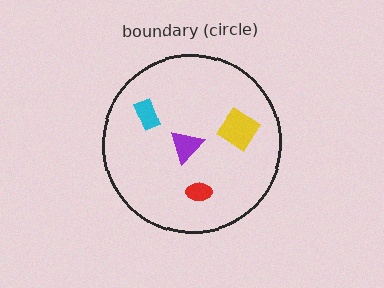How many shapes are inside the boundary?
4 inside, 0 outside.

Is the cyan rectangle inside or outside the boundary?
Inside.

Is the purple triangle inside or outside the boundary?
Inside.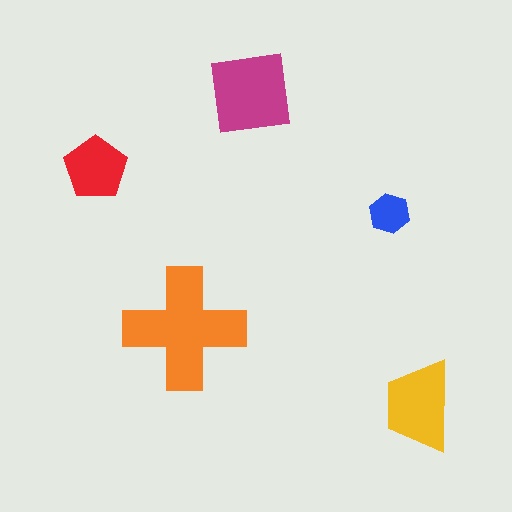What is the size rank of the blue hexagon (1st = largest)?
5th.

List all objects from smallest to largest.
The blue hexagon, the red pentagon, the yellow trapezoid, the magenta square, the orange cross.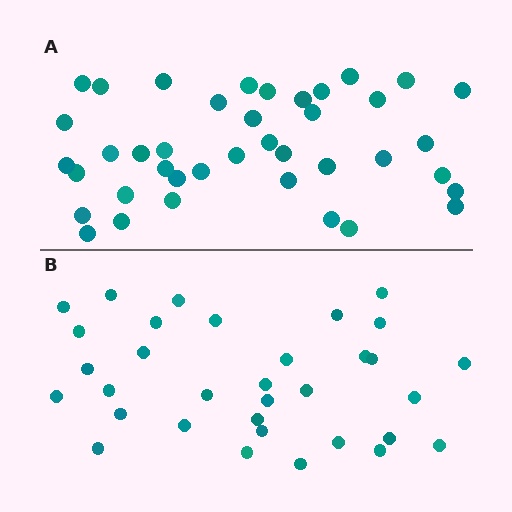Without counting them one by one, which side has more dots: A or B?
Region A (the top region) has more dots.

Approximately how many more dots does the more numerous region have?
Region A has roughly 8 or so more dots than region B.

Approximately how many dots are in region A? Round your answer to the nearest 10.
About 40 dots.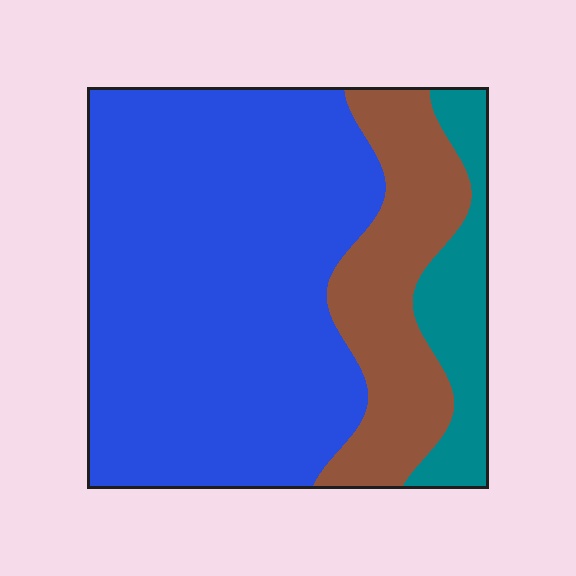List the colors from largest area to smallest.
From largest to smallest: blue, brown, teal.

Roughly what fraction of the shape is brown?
Brown takes up less than a quarter of the shape.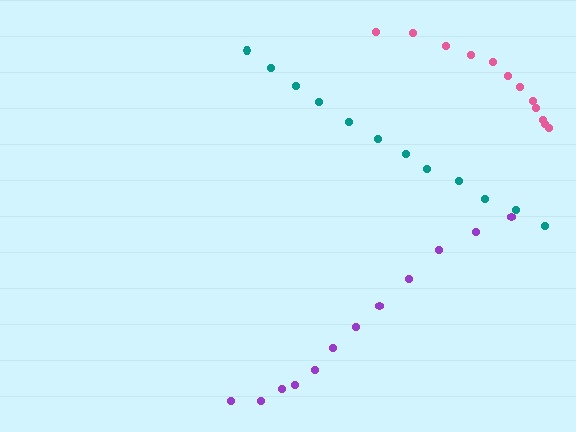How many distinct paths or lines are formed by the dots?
There are 3 distinct paths.